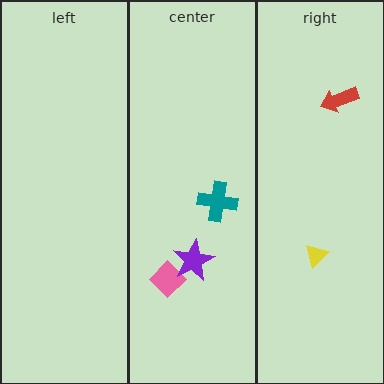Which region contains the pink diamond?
The center region.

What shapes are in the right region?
The red arrow, the yellow triangle.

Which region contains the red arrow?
The right region.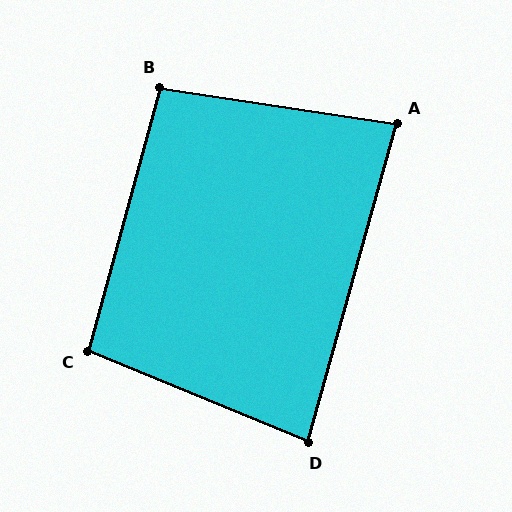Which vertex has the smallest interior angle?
A, at approximately 83 degrees.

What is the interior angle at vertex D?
Approximately 83 degrees (acute).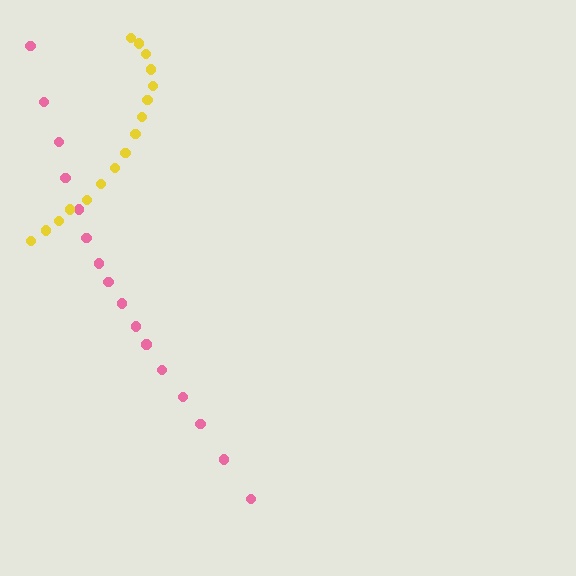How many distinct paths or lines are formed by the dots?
There are 2 distinct paths.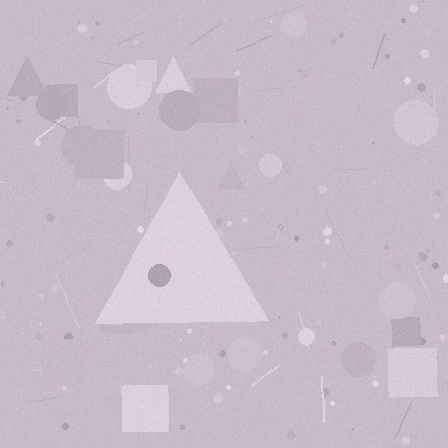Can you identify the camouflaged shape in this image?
The camouflaged shape is a triangle.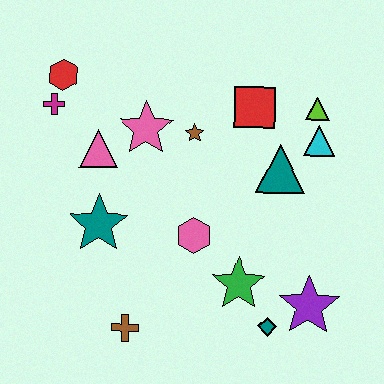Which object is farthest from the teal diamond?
The red hexagon is farthest from the teal diamond.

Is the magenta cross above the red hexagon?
No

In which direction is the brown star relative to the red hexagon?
The brown star is to the right of the red hexagon.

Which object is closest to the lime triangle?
The cyan triangle is closest to the lime triangle.